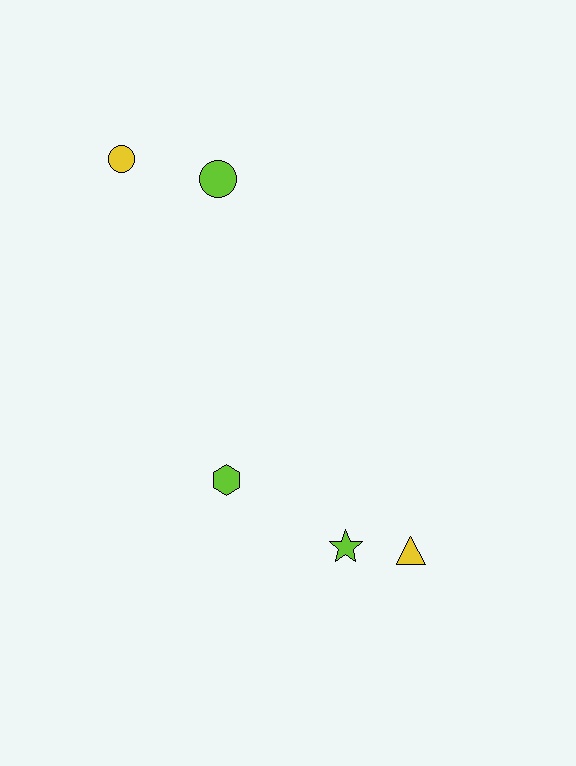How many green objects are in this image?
There are no green objects.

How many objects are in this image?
There are 5 objects.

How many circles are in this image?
There are 2 circles.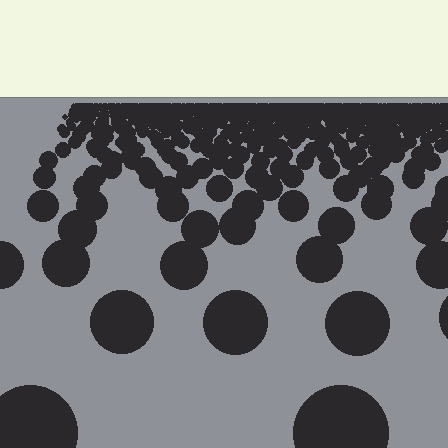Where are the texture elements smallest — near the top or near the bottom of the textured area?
Near the top.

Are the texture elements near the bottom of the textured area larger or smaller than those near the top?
Larger. Near the bottom, elements are closer to the viewer and appear at a bigger on-screen size.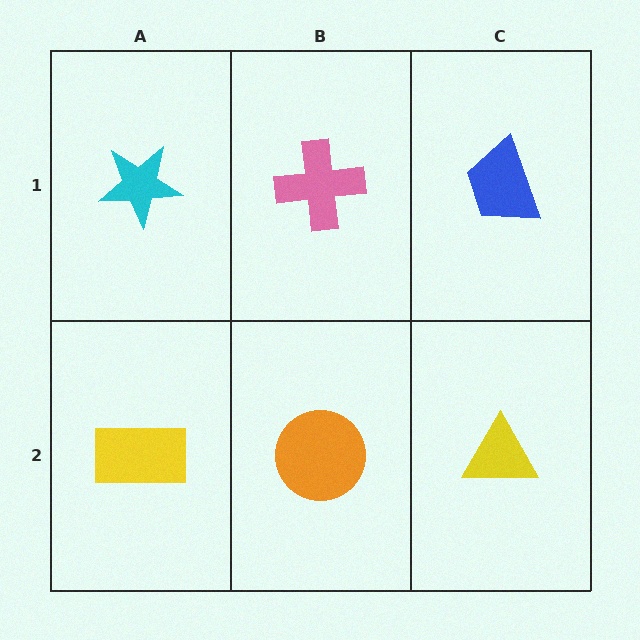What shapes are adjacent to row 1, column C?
A yellow triangle (row 2, column C), a pink cross (row 1, column B).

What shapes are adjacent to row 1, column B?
An orange circle (row 2, column B), a cyan star (row 1, column A), a blue trapezoid (row 1, column C).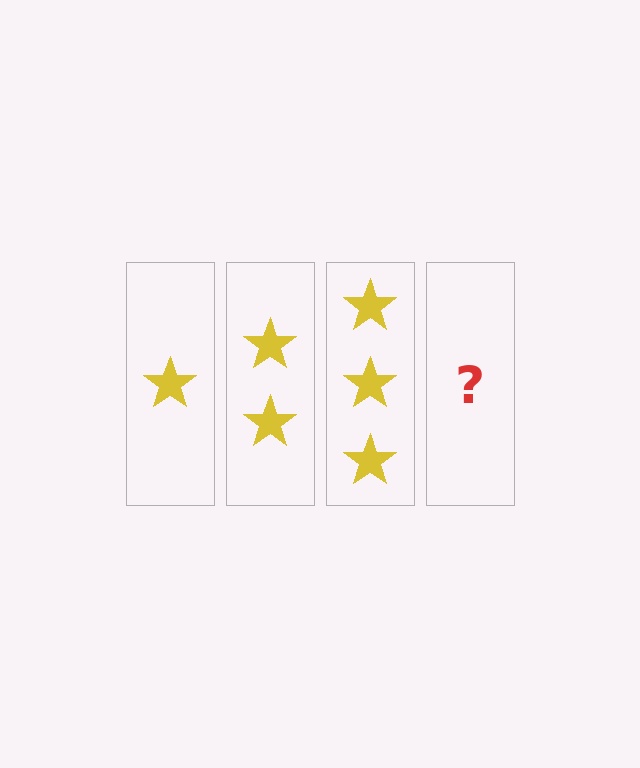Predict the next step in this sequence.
The next step is 4 stars.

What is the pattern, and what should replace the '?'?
The pattern is that each step adds one more star. The '?' should be 4 stars.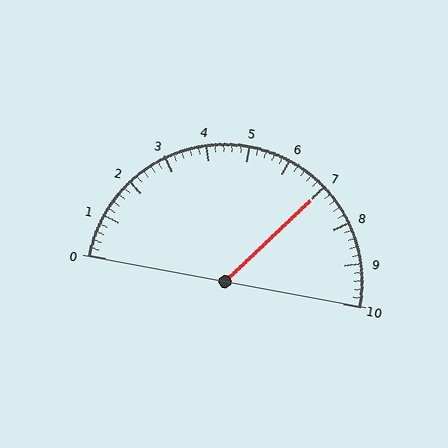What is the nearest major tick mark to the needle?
The nearest major tick mark is 7.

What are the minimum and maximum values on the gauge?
The gauge ranges from 0 to 10.